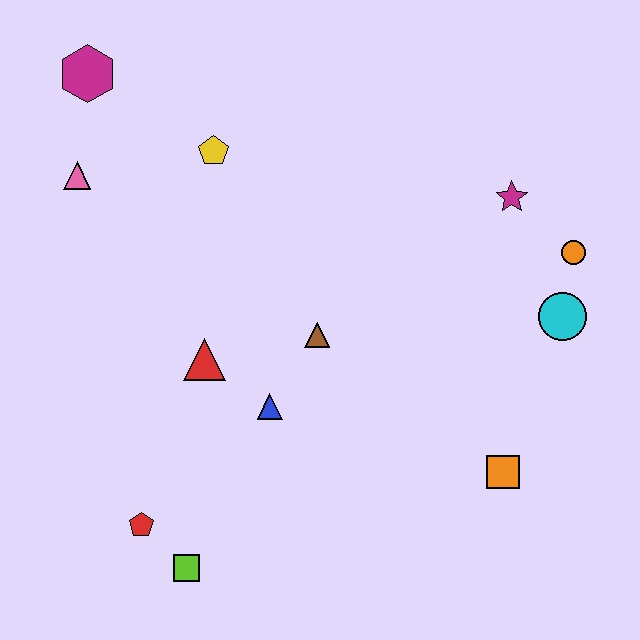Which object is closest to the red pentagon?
The lime square is closest to the red pentagon.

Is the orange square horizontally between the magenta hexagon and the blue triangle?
No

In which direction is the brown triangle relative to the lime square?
The brown triangle is above the lime square.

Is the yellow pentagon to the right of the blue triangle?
No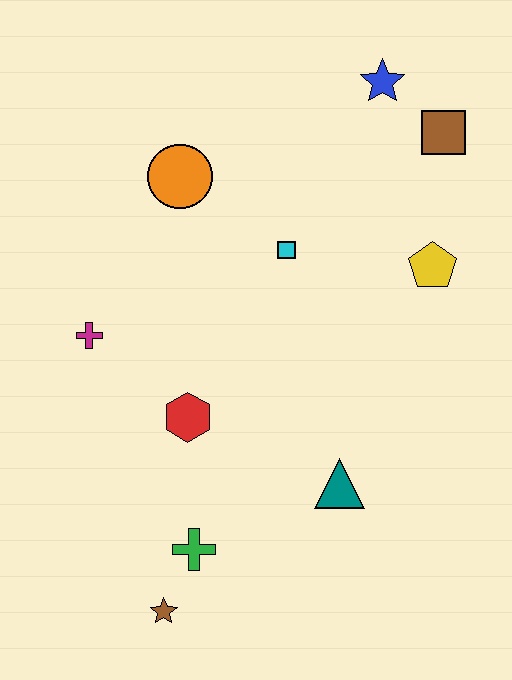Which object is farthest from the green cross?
The blue star is farthest from the green cross.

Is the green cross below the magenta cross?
Yes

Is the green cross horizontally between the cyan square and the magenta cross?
Yes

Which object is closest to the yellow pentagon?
The brown square is closest to the yellow pentagon.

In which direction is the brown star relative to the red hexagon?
The brown star is below the red hexagon.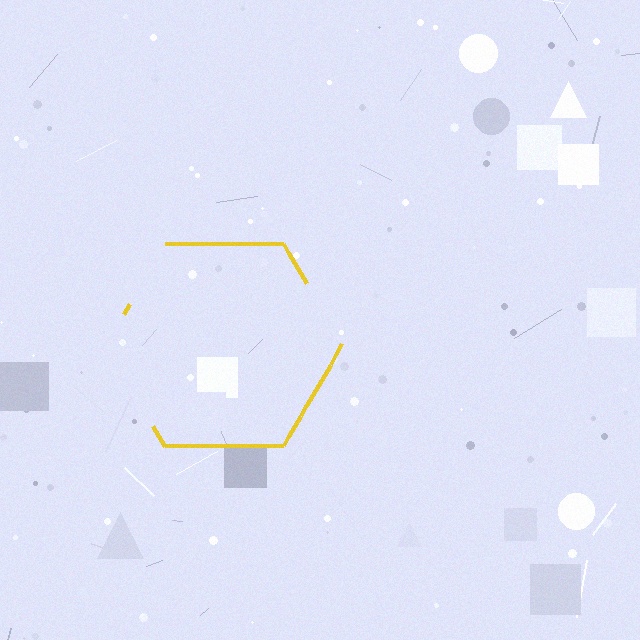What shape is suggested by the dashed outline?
The dashed outline suggests a hexagon.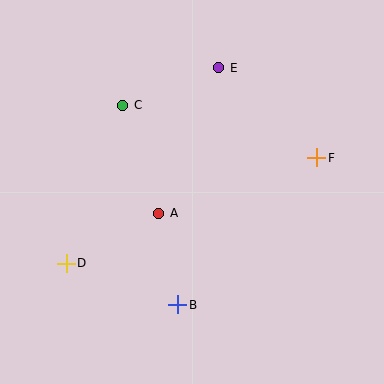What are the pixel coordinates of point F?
Point F is at (317, 158).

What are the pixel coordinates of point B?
Point B is at (178, 305).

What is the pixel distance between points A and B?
The distance between A and B is 93 pixels.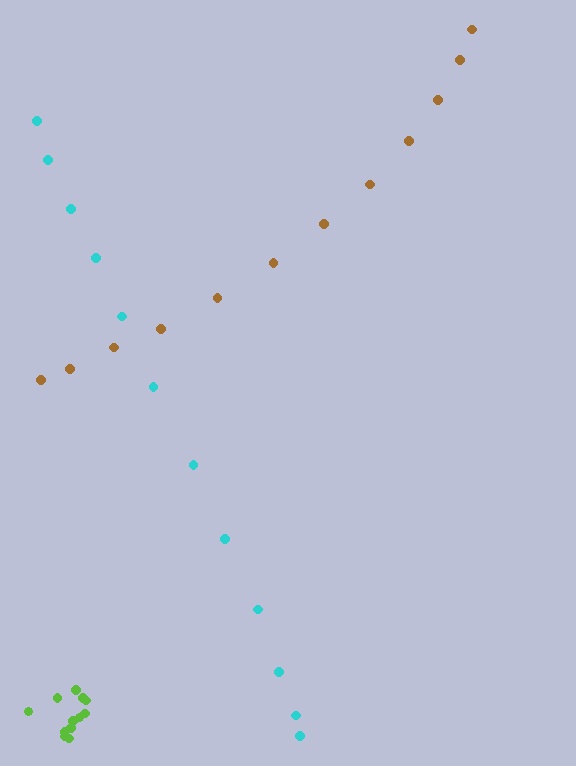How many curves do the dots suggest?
There are 3 distinct paths.